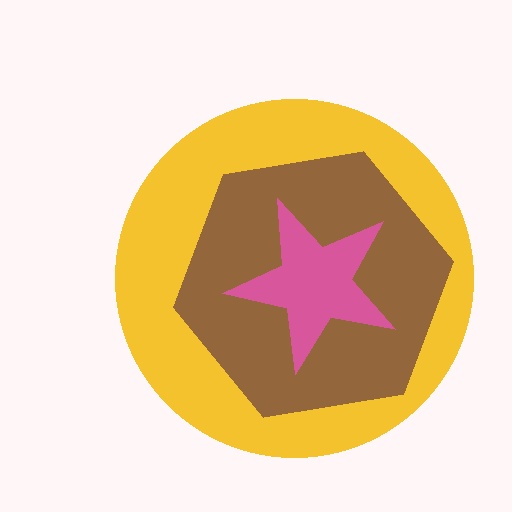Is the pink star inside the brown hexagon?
Yes.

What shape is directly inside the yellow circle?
The brown hexagon.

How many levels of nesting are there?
3.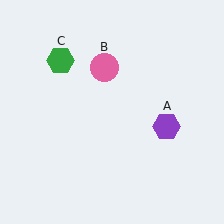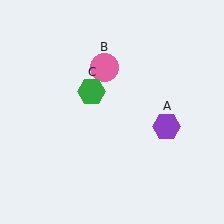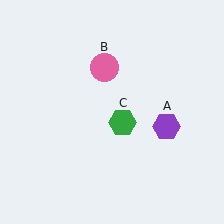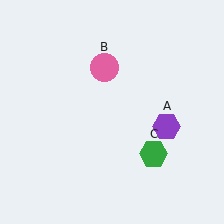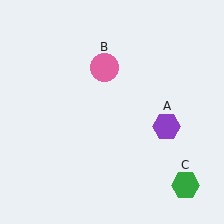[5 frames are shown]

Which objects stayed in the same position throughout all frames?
Purple hexagon (object A) and pink circle (object B) remained stationary.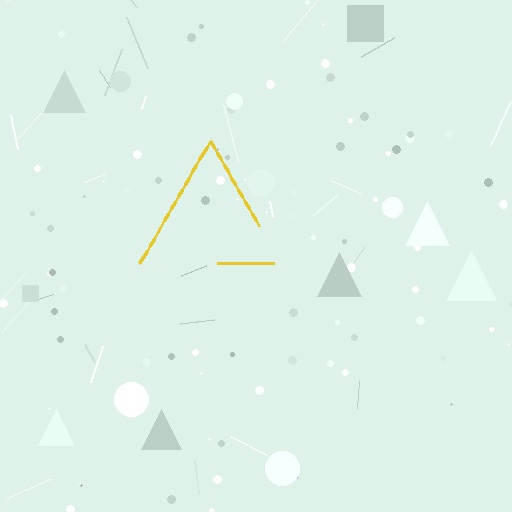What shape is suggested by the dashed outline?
The dashed outline suggests a triangle.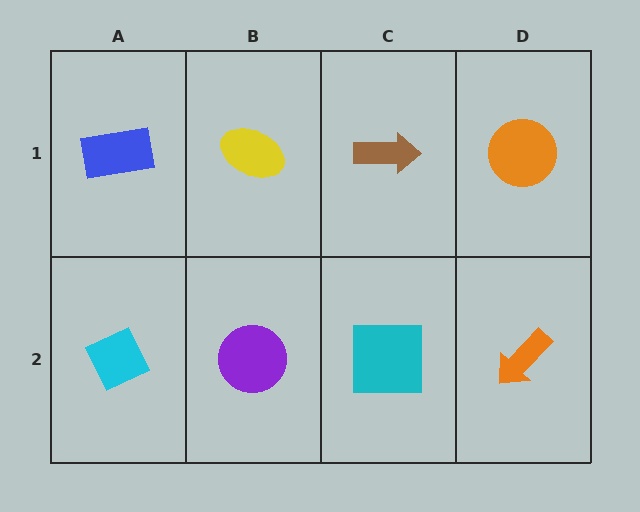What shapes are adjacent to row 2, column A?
A blue rectangle (row 1, column A), a purple circle (row 2, column B).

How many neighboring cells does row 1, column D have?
2.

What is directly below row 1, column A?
A cyan diamond.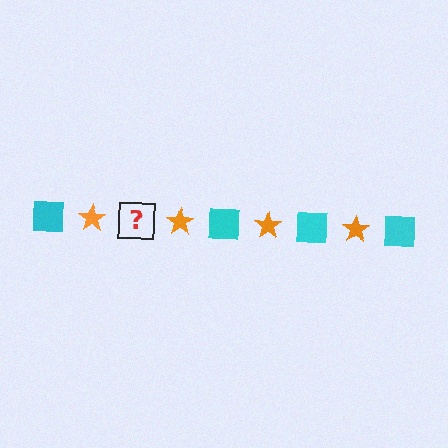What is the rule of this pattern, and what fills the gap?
The rule is that the pattern alternates between cyan square and orange star. The gap should be filled with a cyan square.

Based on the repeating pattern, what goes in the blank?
The blank should be a cyan square.